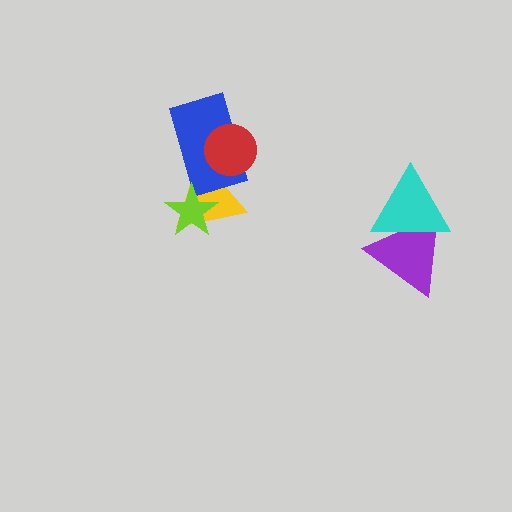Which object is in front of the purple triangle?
The cyan triangle is in front of the purple triangle.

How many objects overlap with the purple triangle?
1 object overlaps with the purple triangle.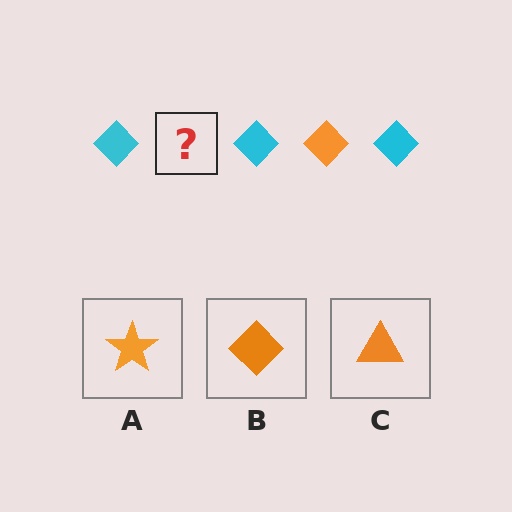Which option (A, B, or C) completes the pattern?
B.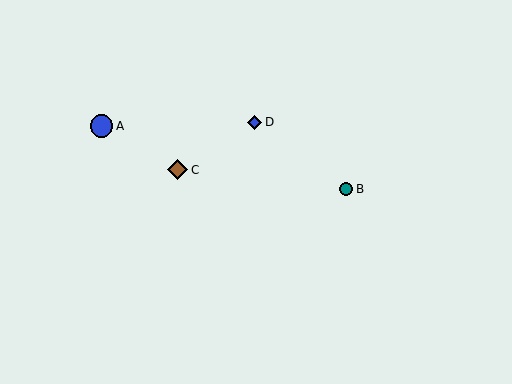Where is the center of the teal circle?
The center of the teal circle is at (346, 189).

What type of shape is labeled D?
Shape D is a blue diamond.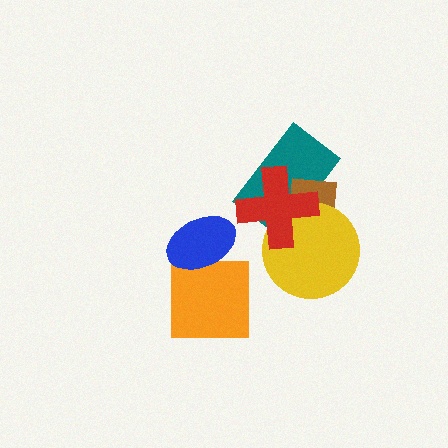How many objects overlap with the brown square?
3 objects overlap with the brown square.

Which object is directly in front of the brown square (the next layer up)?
The yellow circle is directly in front of the brown square.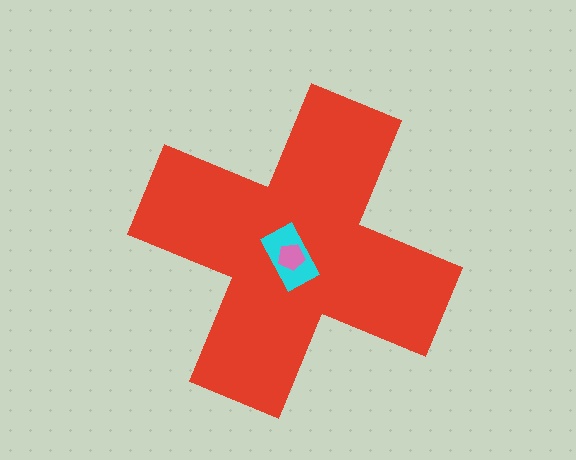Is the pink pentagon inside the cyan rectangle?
Yes.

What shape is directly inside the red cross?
The cyan rectangle.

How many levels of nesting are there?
3.